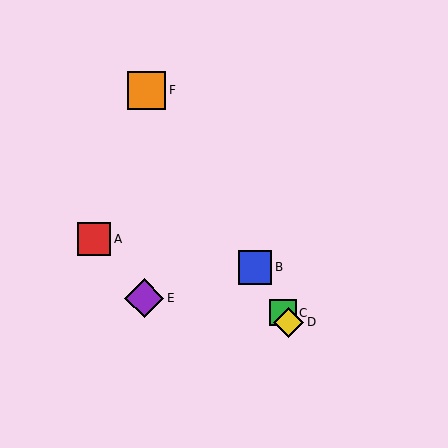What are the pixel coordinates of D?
Object D is at (289, 322).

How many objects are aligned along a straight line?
4 objects (B, C, D, F) are aligned along a straight line.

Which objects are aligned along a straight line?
Objects B, C, D, F are aligned along a straight line.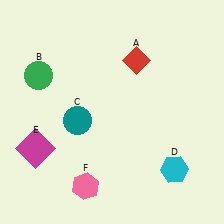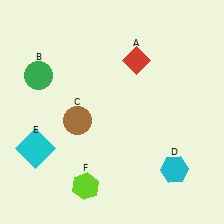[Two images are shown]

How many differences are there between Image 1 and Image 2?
There are 3 differences between the two images.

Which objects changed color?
C changed from teal to brown. E changed from magenta to cyan. F changed from pink to lime.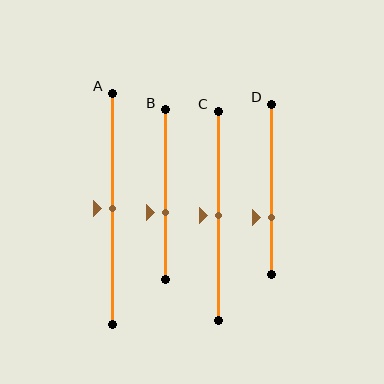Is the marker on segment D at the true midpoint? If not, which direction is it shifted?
No, the marker on segment D is shifted downward by about 17% of the segment length.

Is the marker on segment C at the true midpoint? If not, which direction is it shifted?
Yes, the marker on segment C is at the true midpoint.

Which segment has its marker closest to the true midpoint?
Segment A has its marker closest to the true midpoint.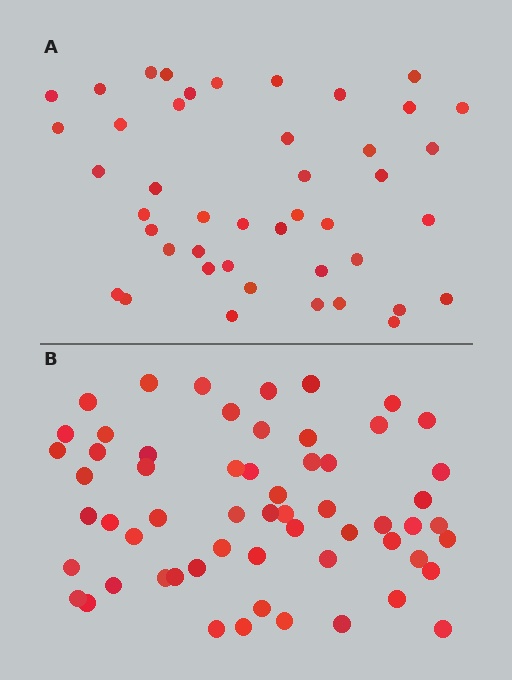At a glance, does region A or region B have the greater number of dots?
Region B (the bottom region) has more dots.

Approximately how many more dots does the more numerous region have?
Region B has approximately 15 more dots than region A.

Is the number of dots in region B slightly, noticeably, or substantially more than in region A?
Region B has noticeably more, but not dramatically so. The ratio is roughly 1.3 to 1.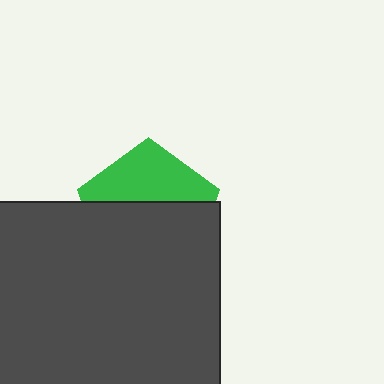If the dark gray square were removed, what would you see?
You would see the complete green pentagon.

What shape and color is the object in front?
The object in front is a dark gray square.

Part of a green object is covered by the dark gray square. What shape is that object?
It is a pentagon.